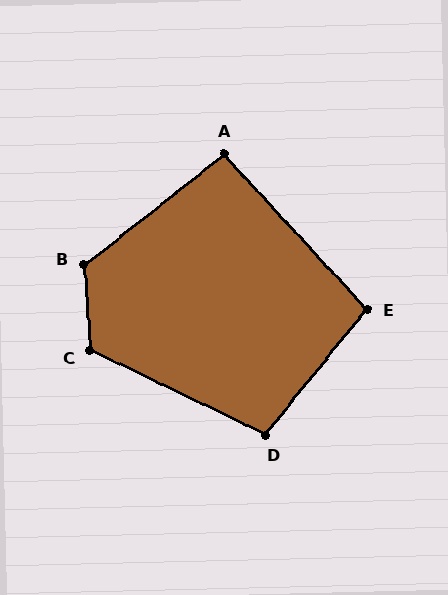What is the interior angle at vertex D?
Approximately 103 degrees (obtuse).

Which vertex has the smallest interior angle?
A, at approximately 94 degrees.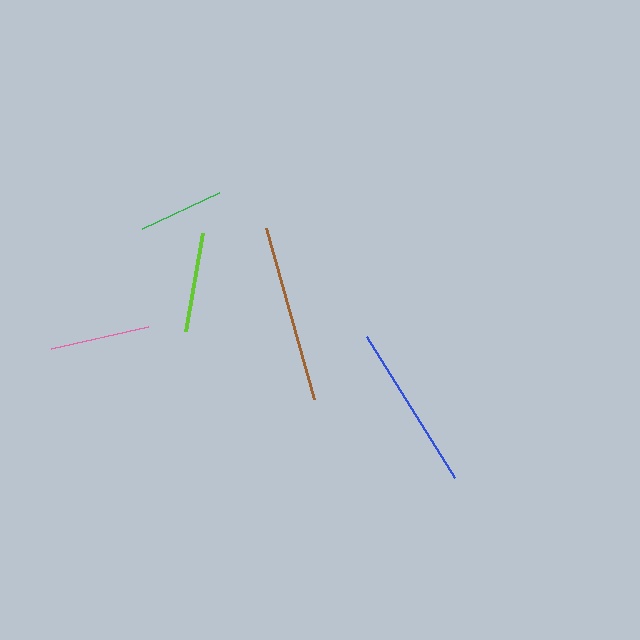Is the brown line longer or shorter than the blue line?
The brown line is longer than the blue line.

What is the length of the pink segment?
The pink segment is approximately 100 pixels long.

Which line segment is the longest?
The brown line is the longest at approximately 178 pixels.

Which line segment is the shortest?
The green line is the shortest at approximately 85 pixels.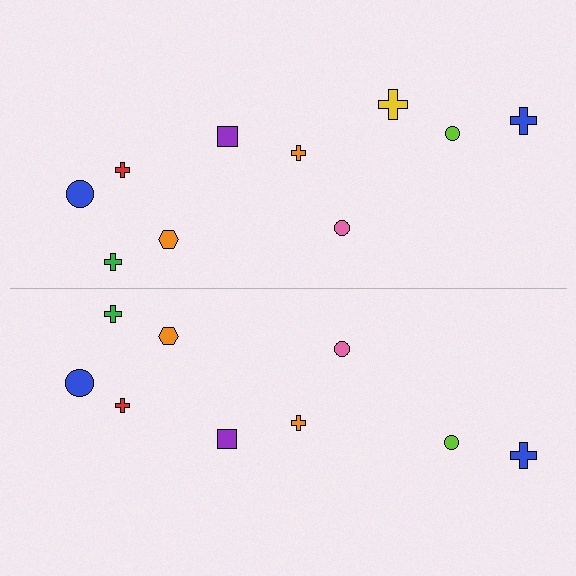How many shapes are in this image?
There are 19 shapes in this image.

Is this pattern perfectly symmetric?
No, the pattern is not perfectly symmetric. A yellow cross is missing from the bottom side.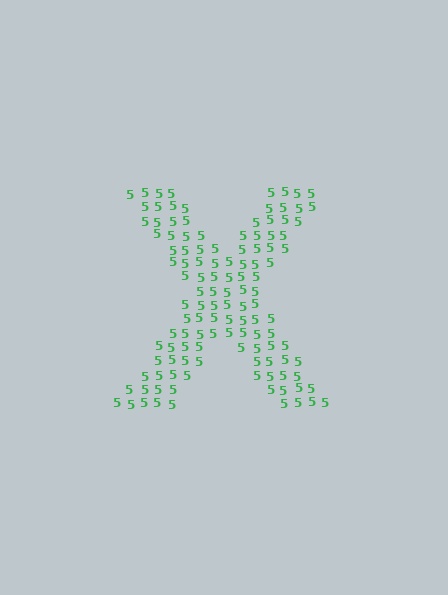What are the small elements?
The small elements are digit 5's.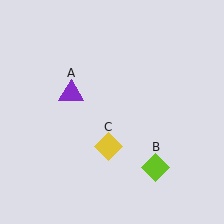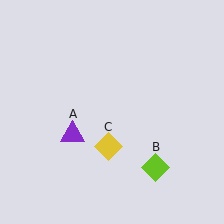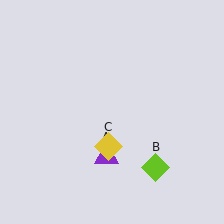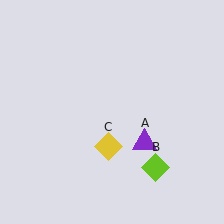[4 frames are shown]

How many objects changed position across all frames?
1 object changed position: purple triangle (object A).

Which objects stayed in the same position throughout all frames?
Lime diamond (object B) and yellow diamond (object C) remained stationary.